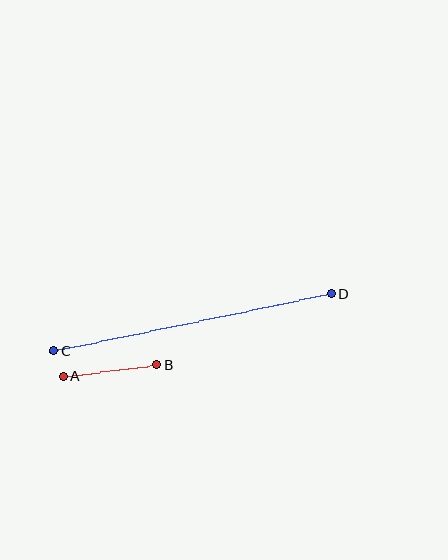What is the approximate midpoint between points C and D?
The midpoint is at approximately (193, 322) pixels.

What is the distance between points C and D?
The distance is approximately 283 pixels.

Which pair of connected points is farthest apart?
Points C and D are farthest apart.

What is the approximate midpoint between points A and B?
The midpoint is at approximately (110, 371) pixels.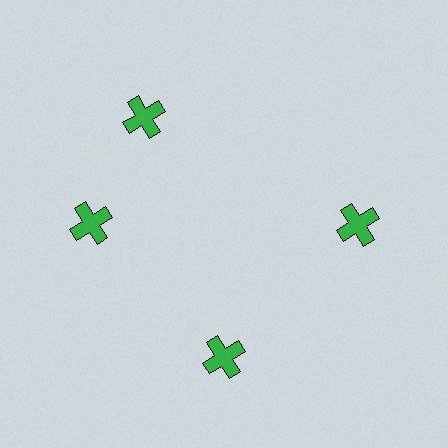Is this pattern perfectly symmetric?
No. The 4 green crosses are arranged in a ring, but one element near the 12 o'clock position is rotated out of alignment along the ring, breaking the 4-fold rotational symmetry.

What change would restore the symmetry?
The symmetry would be restored by rotating it back into even spacing with its neighbors so that all 4 crosses sit at equal angles and equal distance from the center.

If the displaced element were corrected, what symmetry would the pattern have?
It would have 4-fold rotational symmetry — the pattern would map onto itself every 90 degrees.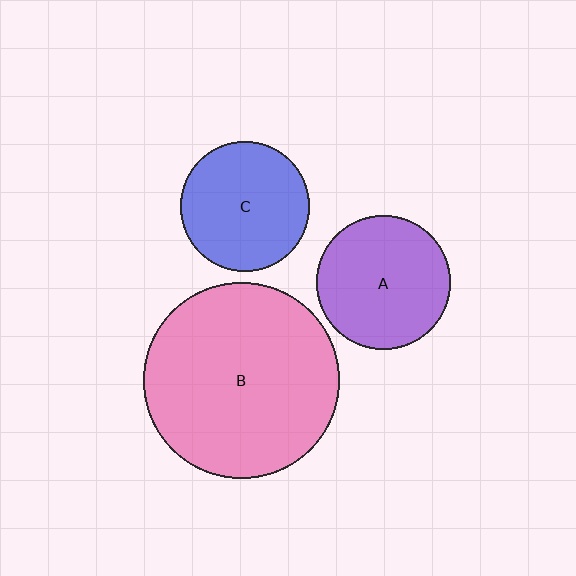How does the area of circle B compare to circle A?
Approximately 2.1 times.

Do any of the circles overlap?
No, none of the circles overlap.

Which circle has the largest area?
Circle B (pink).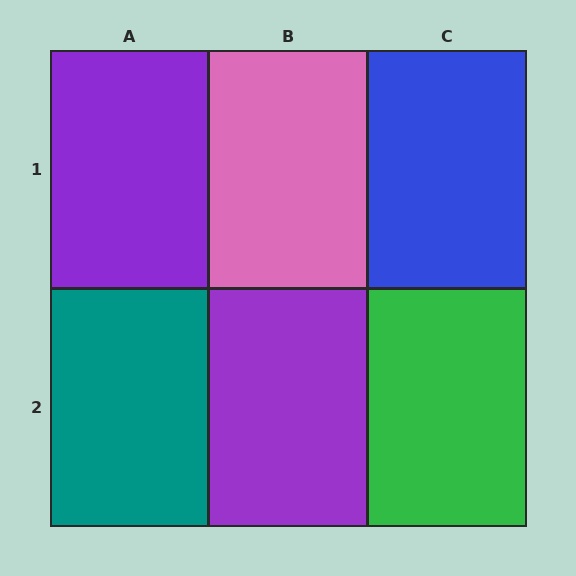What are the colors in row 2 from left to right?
Teal, purple, green.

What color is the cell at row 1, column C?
Blue.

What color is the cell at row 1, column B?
Pink.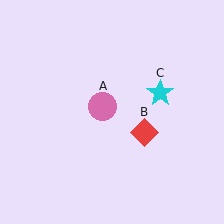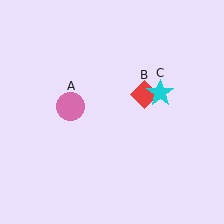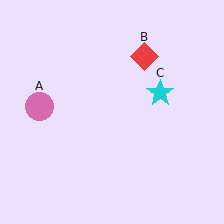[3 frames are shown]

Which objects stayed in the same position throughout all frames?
Cyan star (object C) remained stationary.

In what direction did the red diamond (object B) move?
The red diamond (object B) moved up.